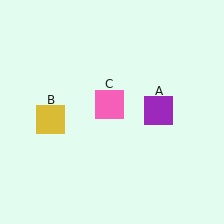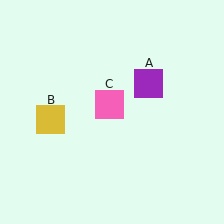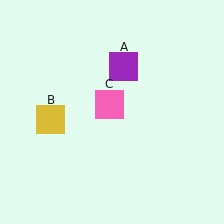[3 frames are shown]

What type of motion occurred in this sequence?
The purple square (object A) rotated counterclockwise around the center of the scene.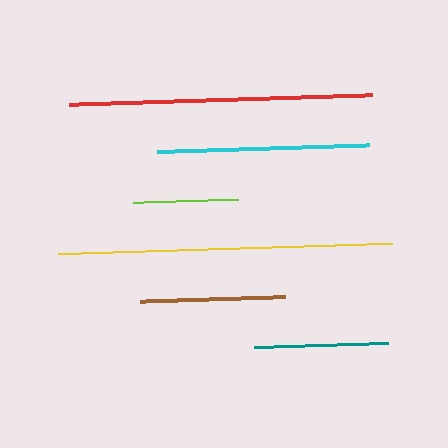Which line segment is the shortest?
The lime line is the shortest at approximately 105 pixels.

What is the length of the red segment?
The red segment is approximately 303 pixels long.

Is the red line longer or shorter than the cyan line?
The red line is longer than the cyan line.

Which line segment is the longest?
The yellow line is the longest at approximately 334 pixels.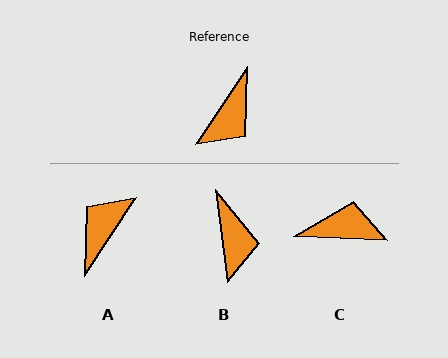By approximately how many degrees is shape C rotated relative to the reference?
Approximately 122 degrees counter-clockwise.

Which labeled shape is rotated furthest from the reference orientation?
A, about 180 degrees away.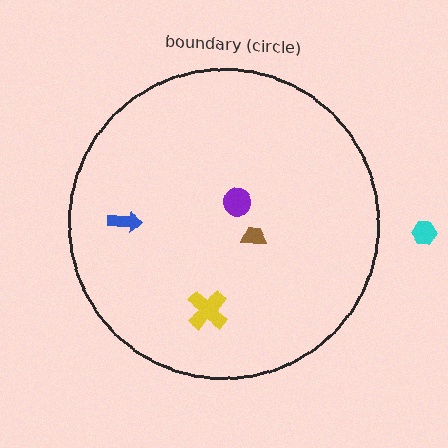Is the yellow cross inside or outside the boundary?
Inside.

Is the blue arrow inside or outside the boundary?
Inside.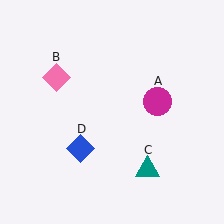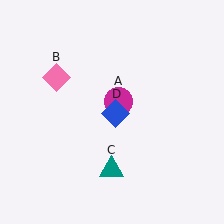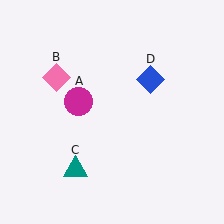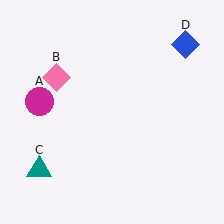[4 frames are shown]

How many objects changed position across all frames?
3 objects changed position: magenta circle (object A), teal triangle (object C), blue diamond (object D).